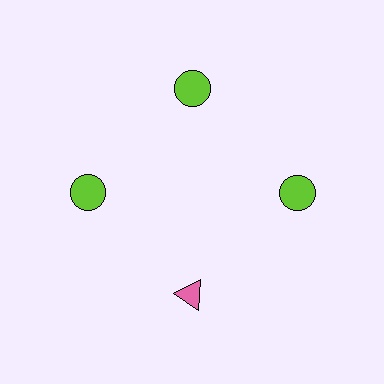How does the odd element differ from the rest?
It differs in both color (pink instead of lime) and shape (triangle instead of circle).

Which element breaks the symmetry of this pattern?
The pink triangle at roughly the 6 o'clock position breaks the symmetry. All other shapes are lime circles.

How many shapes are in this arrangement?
There are 4 shapes arranged in a ring pattern.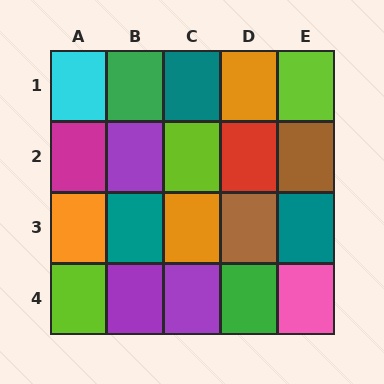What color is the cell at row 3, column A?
Orange.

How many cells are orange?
3 cells are orange.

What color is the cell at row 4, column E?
Pink.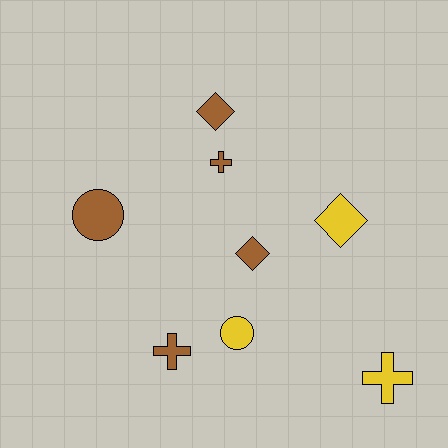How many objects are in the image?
There are 8 objects.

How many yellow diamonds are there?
There is 1 yellow diamond.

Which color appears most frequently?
Brown, with 5 objects.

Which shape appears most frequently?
Cross, with 3 objects.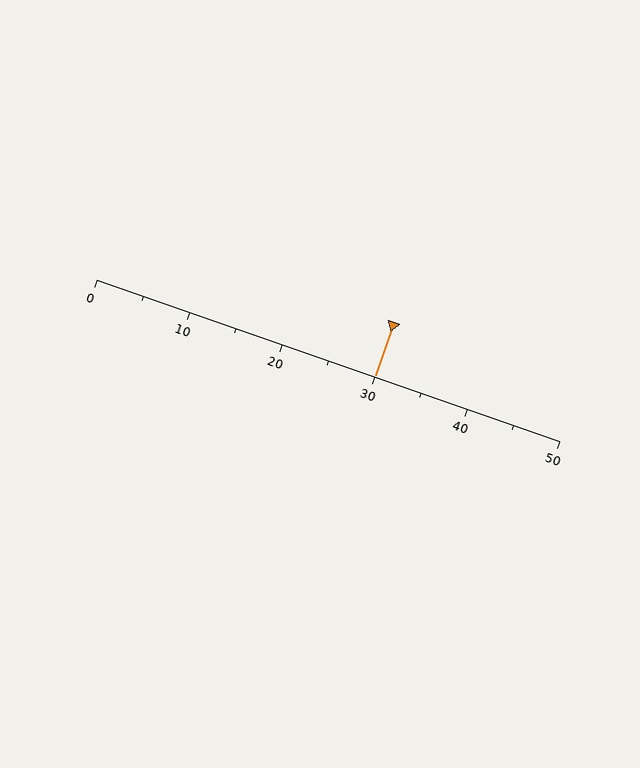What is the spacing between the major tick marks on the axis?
The major ticks are spaced 10 apart.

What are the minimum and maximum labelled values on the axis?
The axis runs from 0 to 50.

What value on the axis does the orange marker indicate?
The marker indicates approximately 30.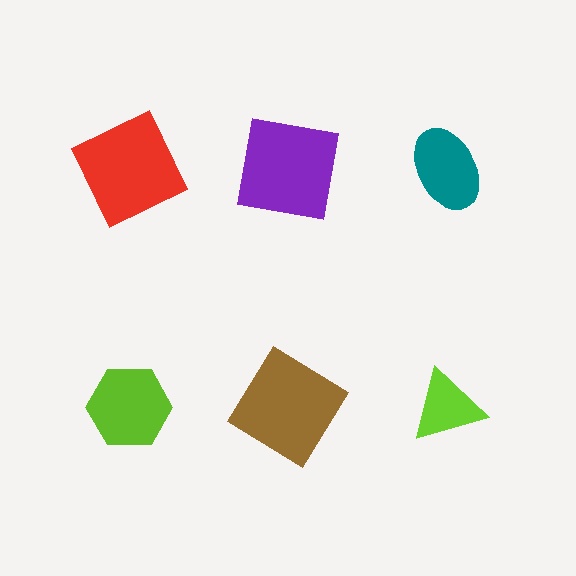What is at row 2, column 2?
A brown diamond.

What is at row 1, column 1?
A red square.